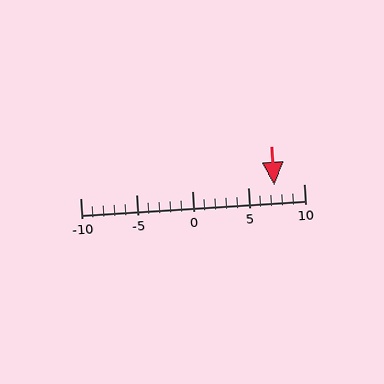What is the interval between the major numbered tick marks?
The major tick marks are spaced 5 units apart.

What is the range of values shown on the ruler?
The ruler shows values from -10 to 10.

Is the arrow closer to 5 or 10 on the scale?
The arrow is closer to 5.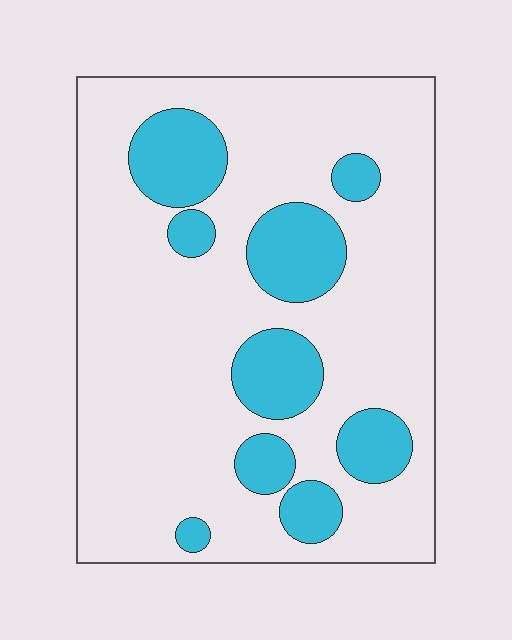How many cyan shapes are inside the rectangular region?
9.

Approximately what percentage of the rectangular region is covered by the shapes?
Approximately 20%.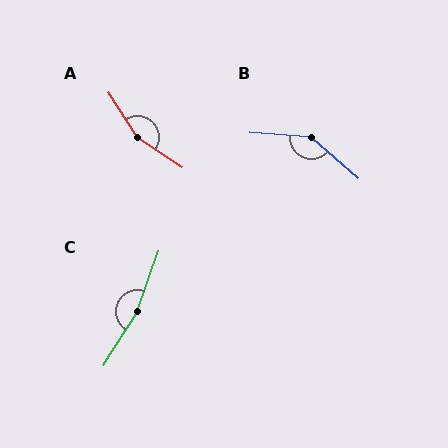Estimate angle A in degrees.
Approximately 156 degrees.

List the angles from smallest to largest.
B (143°), A (156°), C (168°).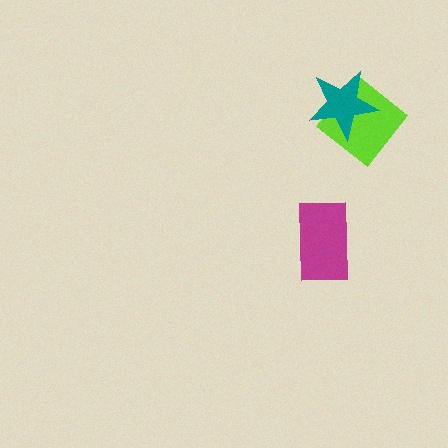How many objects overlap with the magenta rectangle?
0 objects overlap with the magenta rectangle.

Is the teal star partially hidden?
No, no other shape covers it.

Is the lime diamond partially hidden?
Yes, it is partially covered by another shape.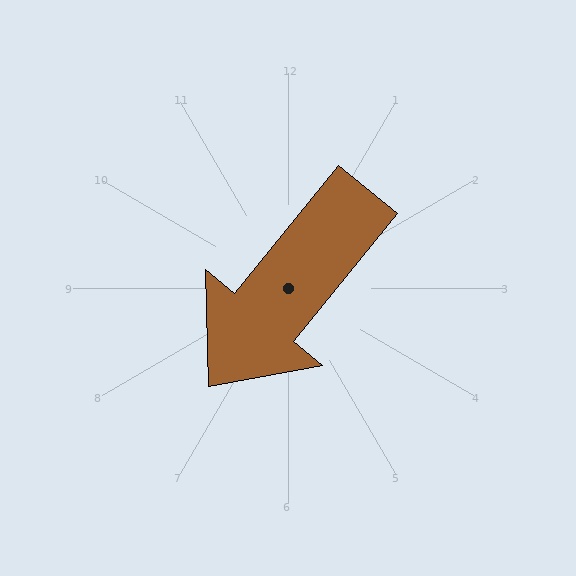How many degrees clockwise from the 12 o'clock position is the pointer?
Approximately 219 degrees.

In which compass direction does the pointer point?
Southwest.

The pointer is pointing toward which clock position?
Roughly 7 o'clock.